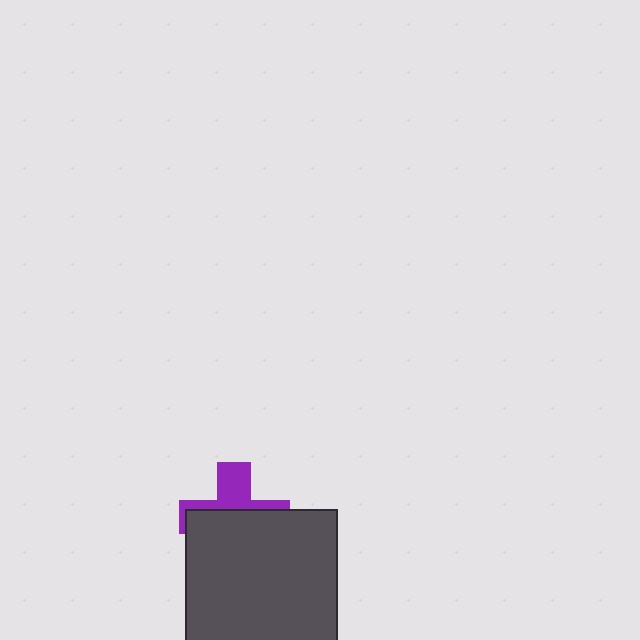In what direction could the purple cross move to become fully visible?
The purple cross could move up. That would shift it out from behind the dark gray square entirely.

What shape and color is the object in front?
The object in front is a dark gray square.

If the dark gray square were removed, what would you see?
You would see the complete purple cross.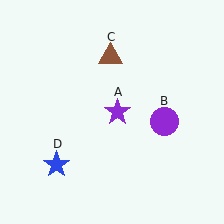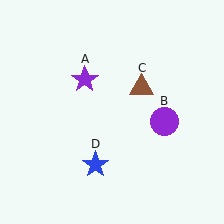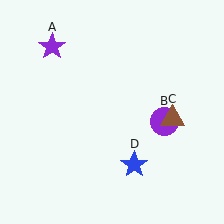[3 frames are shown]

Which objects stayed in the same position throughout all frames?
Purple circle (object B) remained stationary.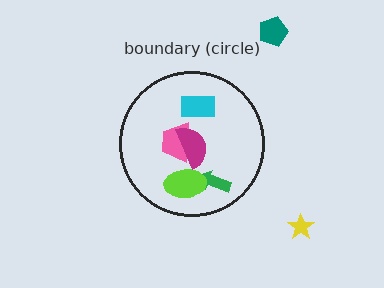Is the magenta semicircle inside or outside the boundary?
Inside.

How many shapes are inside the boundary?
5 inside, 2 outside.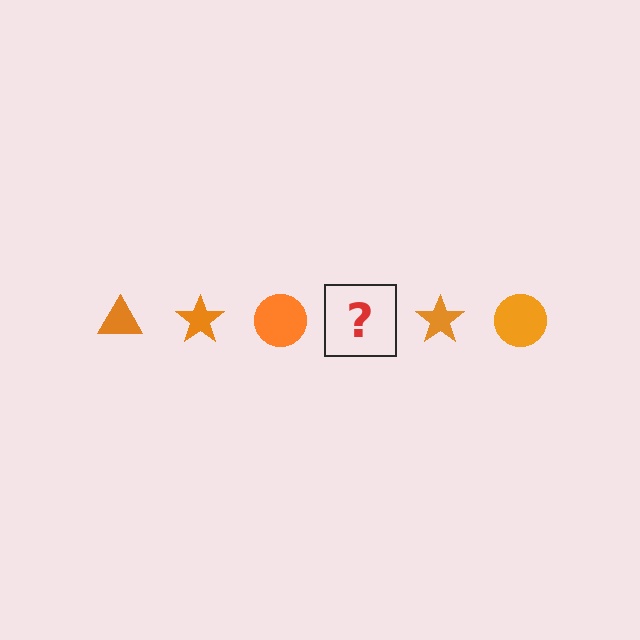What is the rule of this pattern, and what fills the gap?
The rule is that the pattern cycles through triangle, star, circle shapes in orange. The gap should be filled with an orange triangle.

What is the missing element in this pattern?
The missing element is an orange triangle.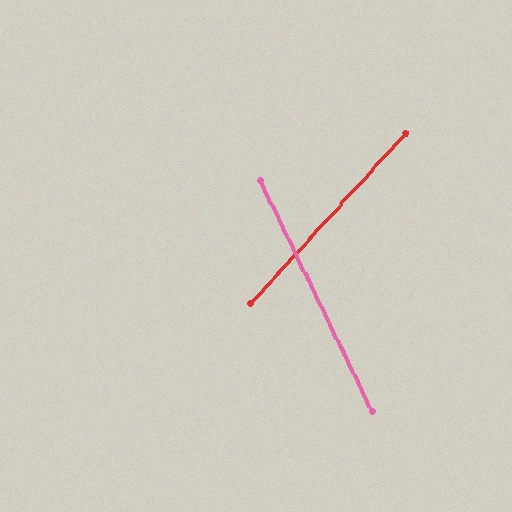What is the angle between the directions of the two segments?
Approximately 68 degrees.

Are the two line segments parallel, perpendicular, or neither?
Neither parallel nor perpendicular — they differ by about 68°.